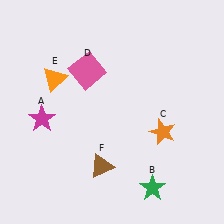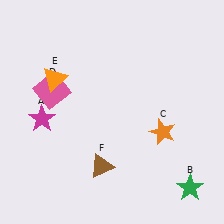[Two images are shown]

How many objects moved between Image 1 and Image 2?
2 objects moved between the two images.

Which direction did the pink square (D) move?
The pink square (D) moved left.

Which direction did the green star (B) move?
The green star (B) moved right.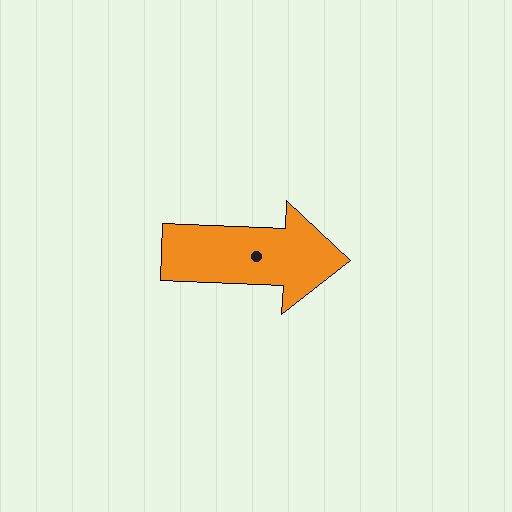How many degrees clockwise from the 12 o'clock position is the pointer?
Approximately 92 degrees.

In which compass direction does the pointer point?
East.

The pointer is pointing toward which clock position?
Roughly 3 o'clock.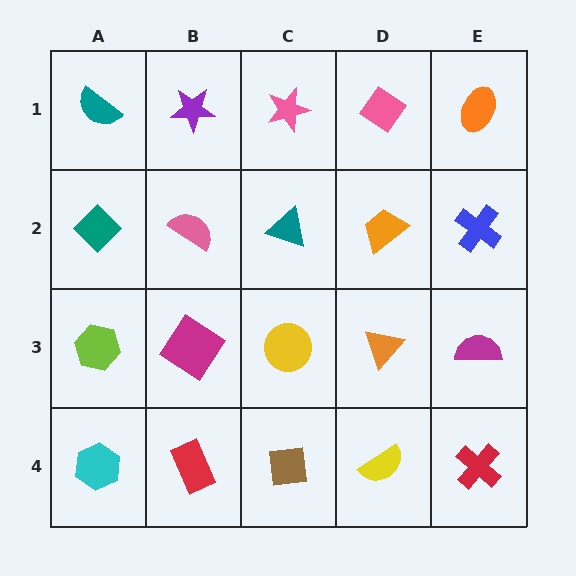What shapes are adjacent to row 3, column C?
A teal triangle (row 2, column C), a brown square (row 4, column C), a magenta diamond (row 3, column B), an orange triangle (row 3, column D).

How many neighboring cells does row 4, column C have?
3.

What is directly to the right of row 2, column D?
A blue cross.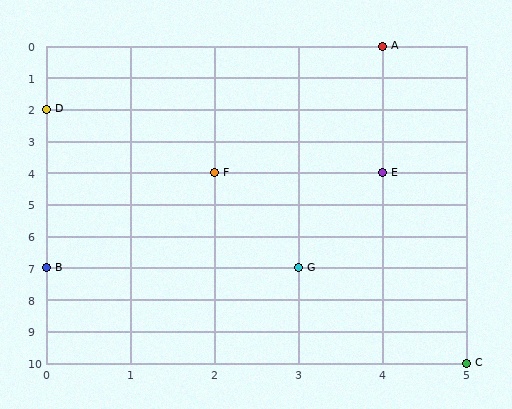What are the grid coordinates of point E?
Point E is at grid coordinates (4, 4).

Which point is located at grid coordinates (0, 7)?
Point B is at (0, 7).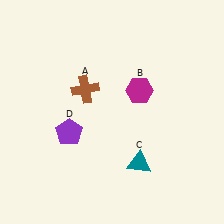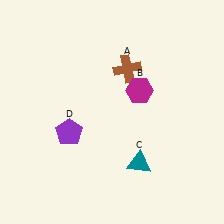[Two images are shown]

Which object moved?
The brown cross (A) moved right.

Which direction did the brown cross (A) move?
The brown cross (A) moved right.